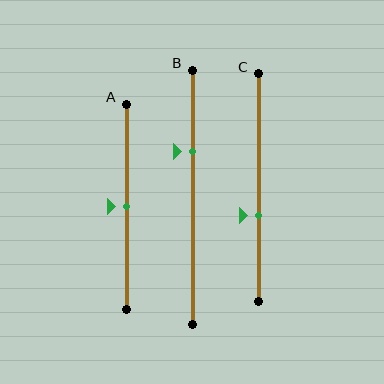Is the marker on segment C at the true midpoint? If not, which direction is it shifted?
No, the marker on segment C is shifted downward by about 12% of the segment length.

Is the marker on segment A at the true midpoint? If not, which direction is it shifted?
Yes, the marker on segment A is at the true midpoint.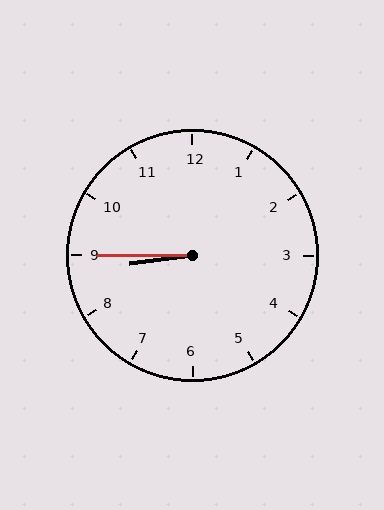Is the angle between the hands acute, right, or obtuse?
It is acute.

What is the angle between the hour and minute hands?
Approximately 8 degrees.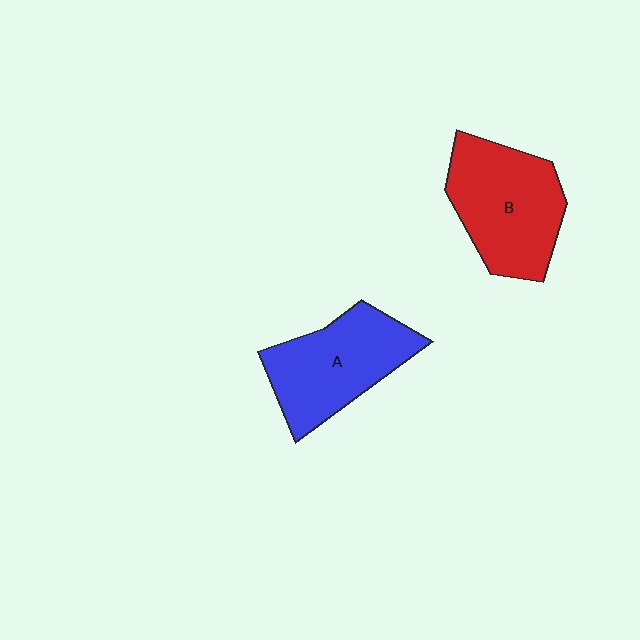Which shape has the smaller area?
Shape A (blue).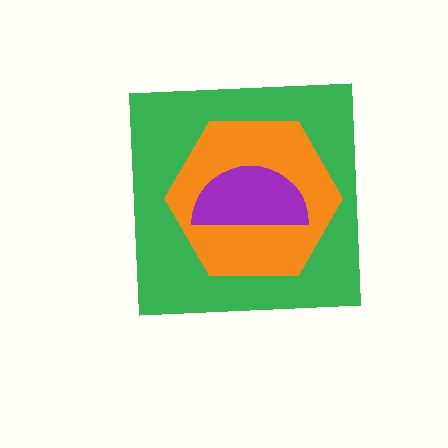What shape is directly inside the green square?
The orange hexagon.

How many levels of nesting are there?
3.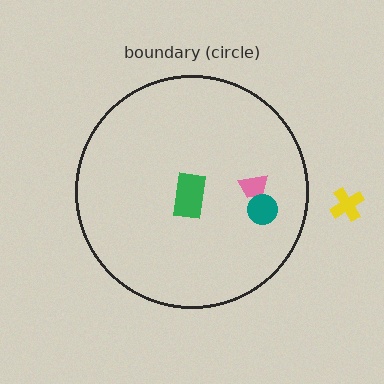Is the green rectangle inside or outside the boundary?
Inside.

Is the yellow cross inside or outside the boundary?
Outside.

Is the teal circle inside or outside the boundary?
Inside.